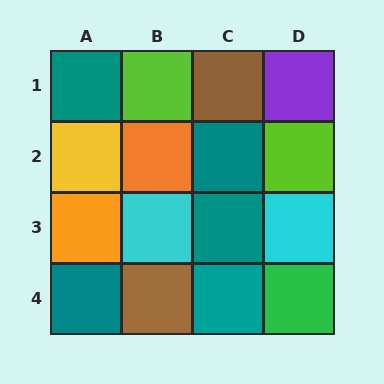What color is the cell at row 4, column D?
Green.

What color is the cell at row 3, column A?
Orange.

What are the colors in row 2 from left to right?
Yellow, orange, teal, lime.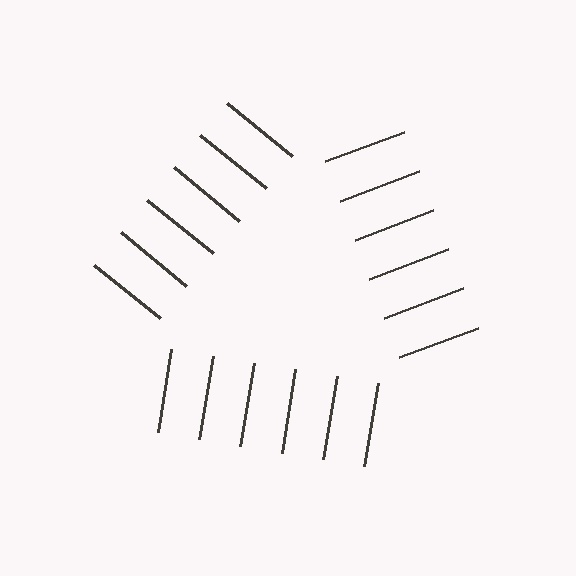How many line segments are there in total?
18 — 6 along each of the 3 edges.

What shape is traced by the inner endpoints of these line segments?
An illusory triangle — the line segments terminate on its edges but no continuous stroke is drawn.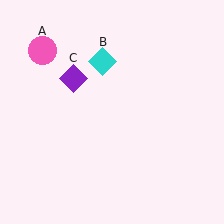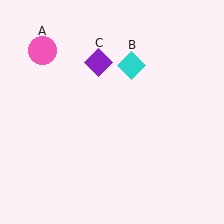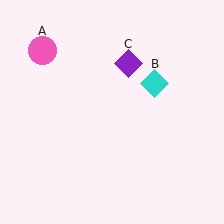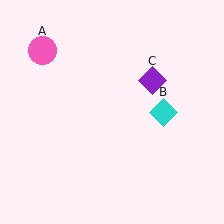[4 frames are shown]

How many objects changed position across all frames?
2 objects changed position: cyan diamond (object B), purple diamond (object C).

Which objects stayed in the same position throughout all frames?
Pink circle (object A) remained stationary.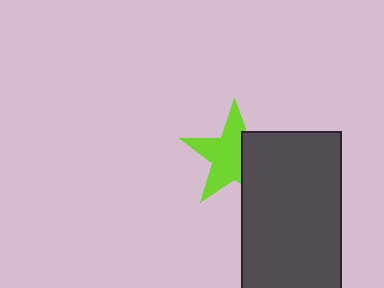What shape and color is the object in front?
The object in front is a dark gray rectangle.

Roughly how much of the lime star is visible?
About half of it is visible (roughly 64%).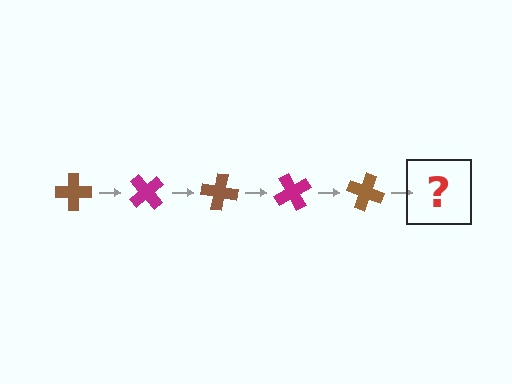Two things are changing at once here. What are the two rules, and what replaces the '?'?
The two rules are that it rotates 50 degrees each step and the color cycles through brown and magenta. The '?' should be a magenta cross, rotated 250 degrees from the start.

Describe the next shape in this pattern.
It should be a magenta cross, rotated 250 degrees from the start.